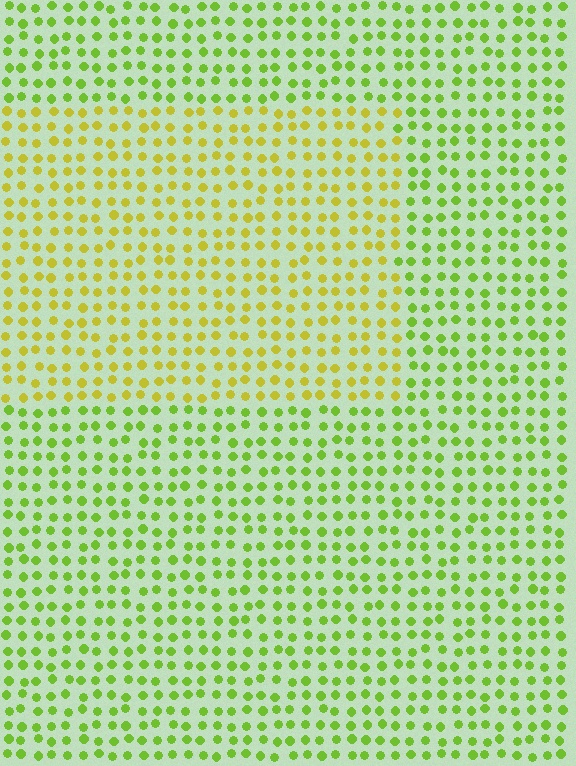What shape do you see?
I see a rectangle.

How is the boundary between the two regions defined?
The boundary is defined purely by a slight shift in hue (about 33 degrees). Spacing, size, and orientation are identical on both sides.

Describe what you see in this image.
The image is filled with small lime elements in a uniform arrangement. A rectangle-shaped region is visible where the elements are tinted to a slightly different hue, forming a subtle color boundary.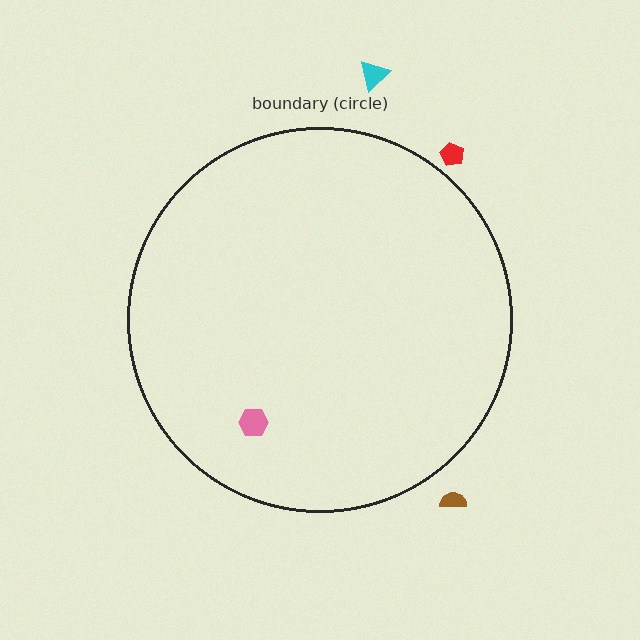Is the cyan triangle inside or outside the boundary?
Outside.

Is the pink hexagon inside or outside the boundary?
Inside.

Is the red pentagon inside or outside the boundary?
Outside.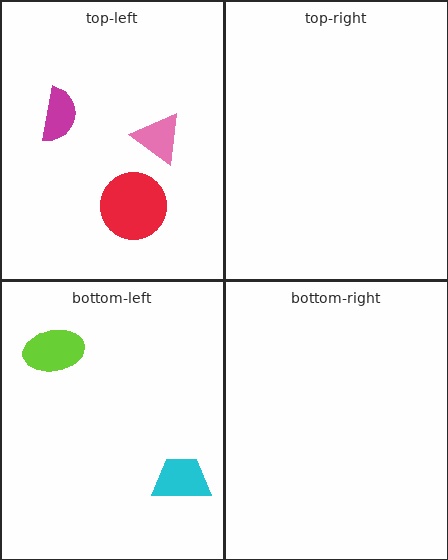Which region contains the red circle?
The top-left region.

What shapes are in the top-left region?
The magenta semicircle, the red circle, the pink triangle.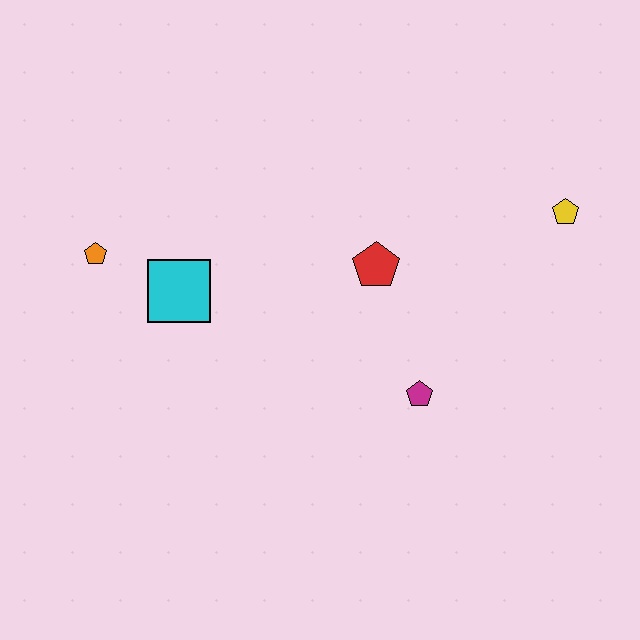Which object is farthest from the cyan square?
The yellow pentagon is farthest from the cyan square.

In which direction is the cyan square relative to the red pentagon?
The cyan square is to the left of the red pentagon.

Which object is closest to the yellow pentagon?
The red pentagon is closest to the yellow pentagon.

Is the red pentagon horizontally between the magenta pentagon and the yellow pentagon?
No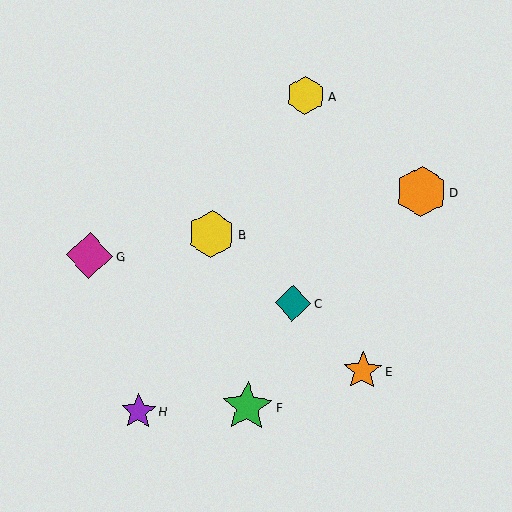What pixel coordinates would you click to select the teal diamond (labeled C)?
Click at (293, 303) to select the teal diamond C.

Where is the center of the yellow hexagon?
The center of the yellow hexagon is at (211, 234).